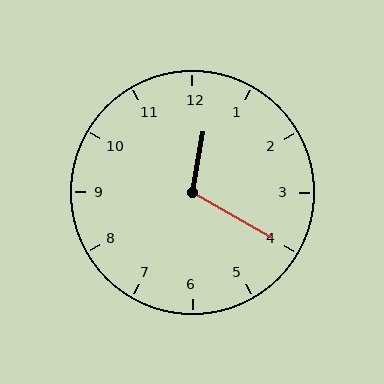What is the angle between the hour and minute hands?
Approximately 110 degrees.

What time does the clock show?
12:20.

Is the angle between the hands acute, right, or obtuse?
It is obtuse.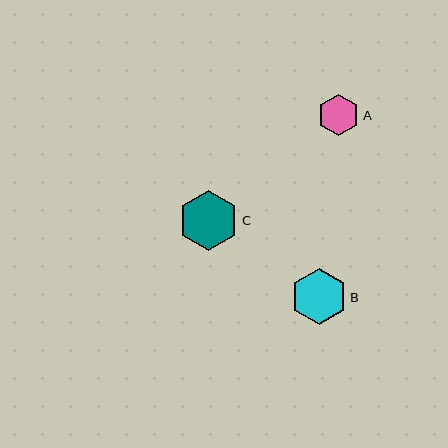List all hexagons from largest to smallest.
From largest to smallest: C, B, A.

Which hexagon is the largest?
Hexagon C is the largest with a size of approximately 60 pixels.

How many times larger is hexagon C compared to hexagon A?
Hexagon C is approximately 1.4 times the size of hexagon A.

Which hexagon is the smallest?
Hexagon A is the smallest with a size of approximately 42 pixels.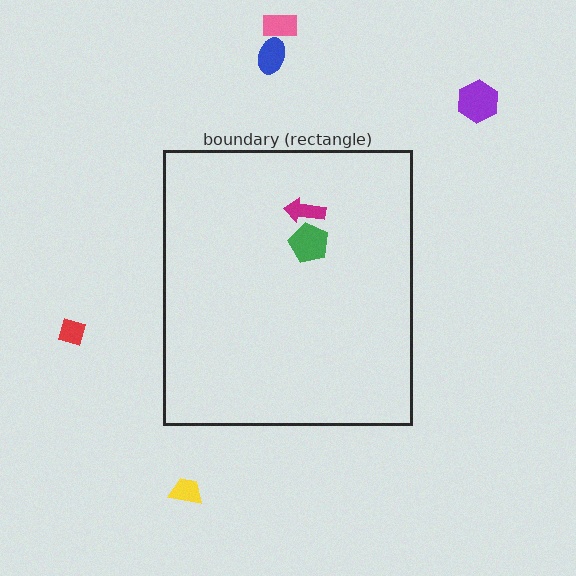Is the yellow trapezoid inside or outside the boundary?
Outside.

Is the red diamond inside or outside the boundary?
Outside.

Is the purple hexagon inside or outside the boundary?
Outside.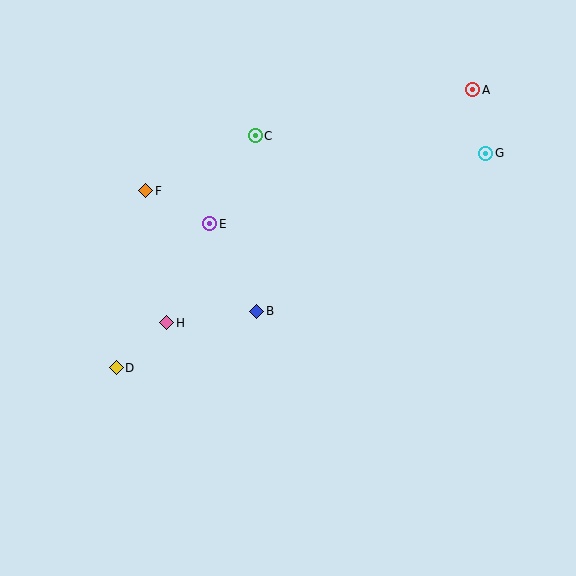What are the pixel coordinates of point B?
Point B is at (257, 311).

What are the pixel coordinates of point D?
Point D is at (116, 368).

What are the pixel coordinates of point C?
Point C is at (255, 136).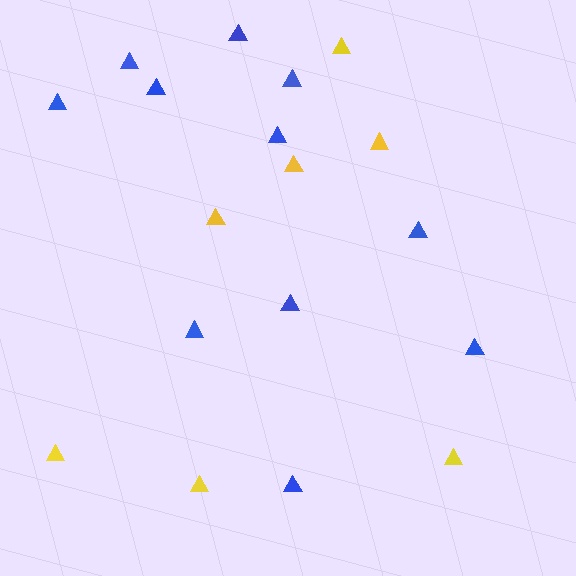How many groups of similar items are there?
There are 2 groups: one group of yellow triangles (7) and one group of blue triangles (11).